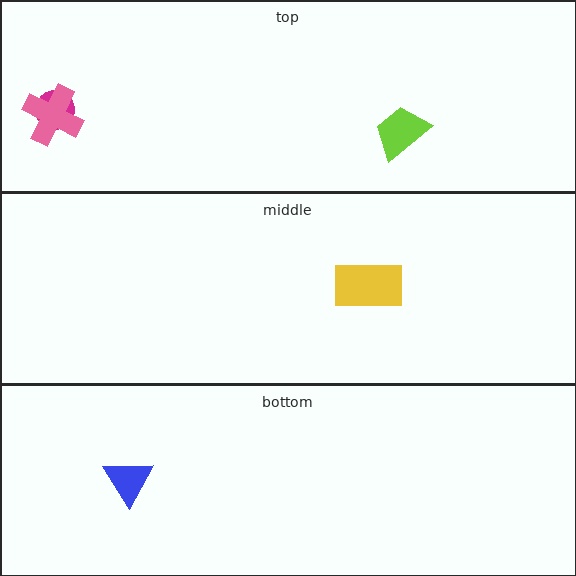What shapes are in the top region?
The magenta circle, the lime trapezoid, the pink cross.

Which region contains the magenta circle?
The top region.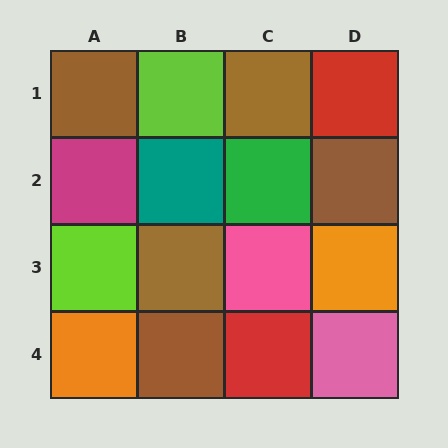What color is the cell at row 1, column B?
Lime.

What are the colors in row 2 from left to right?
Magenta, teal, green, brown.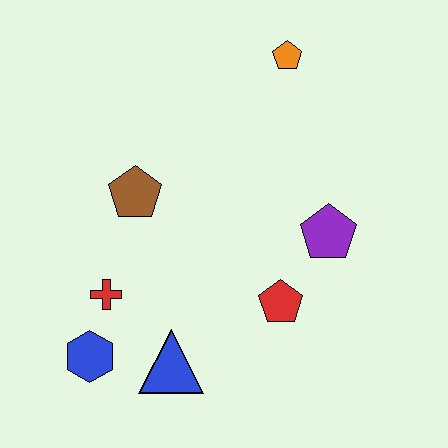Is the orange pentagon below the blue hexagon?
No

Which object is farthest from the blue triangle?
The orange pentagon is farthest from the blue triangle.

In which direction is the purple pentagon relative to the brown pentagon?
The purple pentagon is to the right of the brown pentagon.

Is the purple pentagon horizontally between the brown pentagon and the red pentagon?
No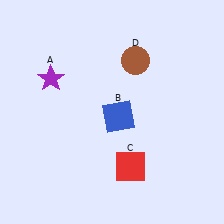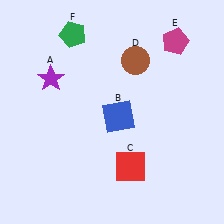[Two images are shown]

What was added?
A magenta pentagon (E), a green pentagon (F) were added in Image 2.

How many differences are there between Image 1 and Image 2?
There are 2 differences between the two images.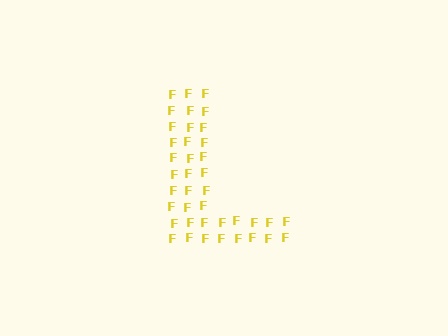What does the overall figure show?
The overall figure shows the letter L.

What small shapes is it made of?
It is made of small letter F's.